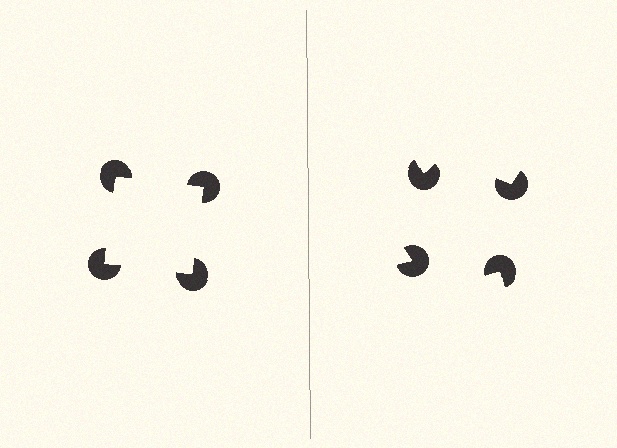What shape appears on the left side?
An illusory square.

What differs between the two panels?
The pac-man discs are positioned identically on both sides; only the wedge orientations differ. On the left they align to a square; on the right they are misaligned.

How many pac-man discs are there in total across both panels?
8 — 4 on each side.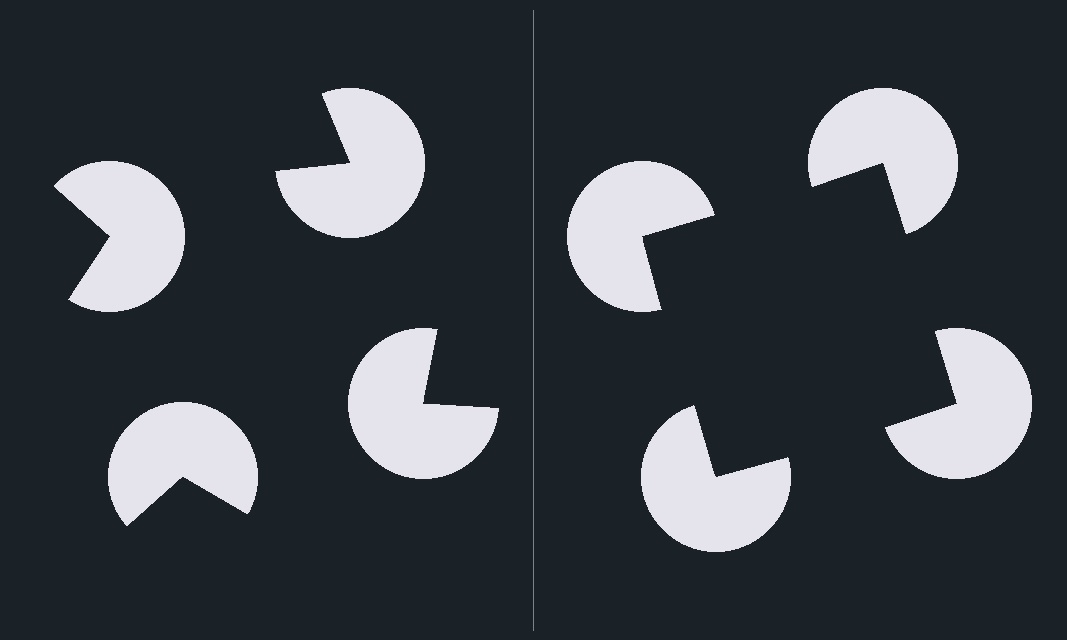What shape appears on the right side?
An illusory square.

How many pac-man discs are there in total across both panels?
8 — 4 on each side.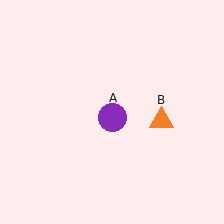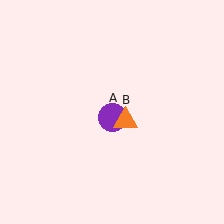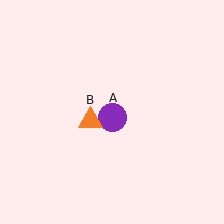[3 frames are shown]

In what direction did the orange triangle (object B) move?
The orange triangle (object B) moved left.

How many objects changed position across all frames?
1 object changed position: orange triangle (object B).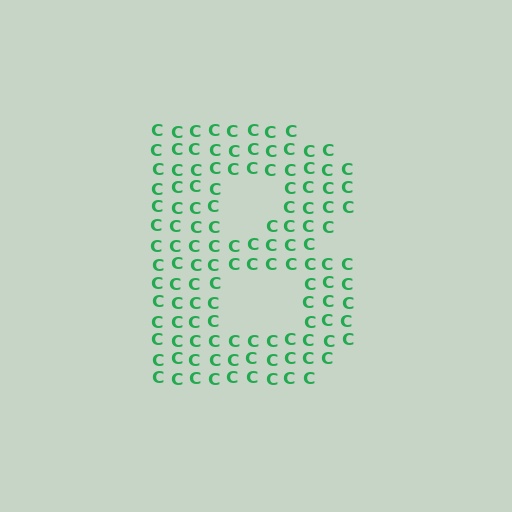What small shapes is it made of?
It is made of small letter C's.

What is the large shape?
The large shape is the letter B.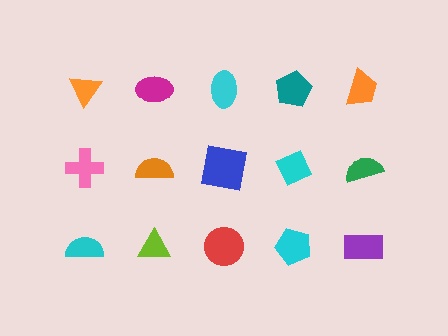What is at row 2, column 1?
A pink cross.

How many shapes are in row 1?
5 shapes.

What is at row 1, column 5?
An orange trapezoid.